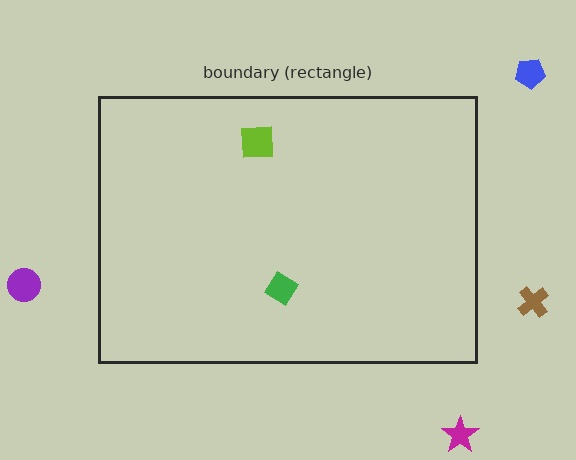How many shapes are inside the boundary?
2 inside, 4 outside.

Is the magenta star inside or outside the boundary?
Outside.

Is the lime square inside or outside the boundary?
Inside.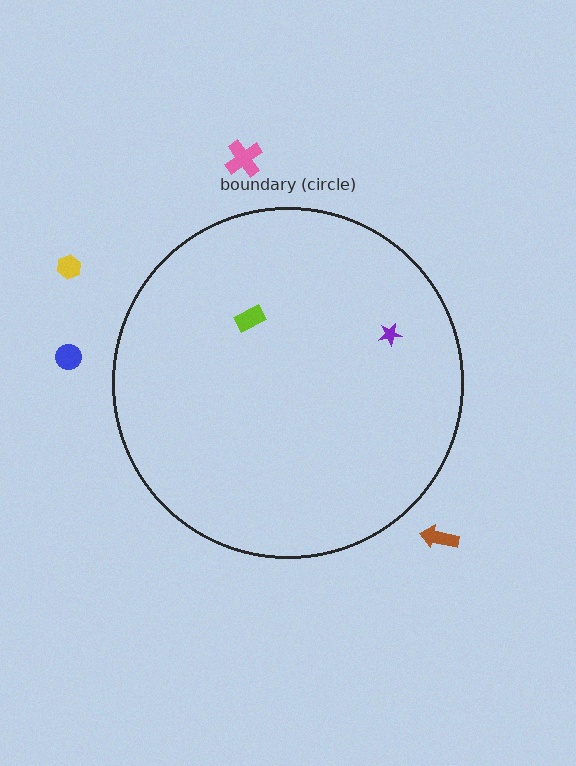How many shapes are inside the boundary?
2 inside, 4 outside.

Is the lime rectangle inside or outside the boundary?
Inside.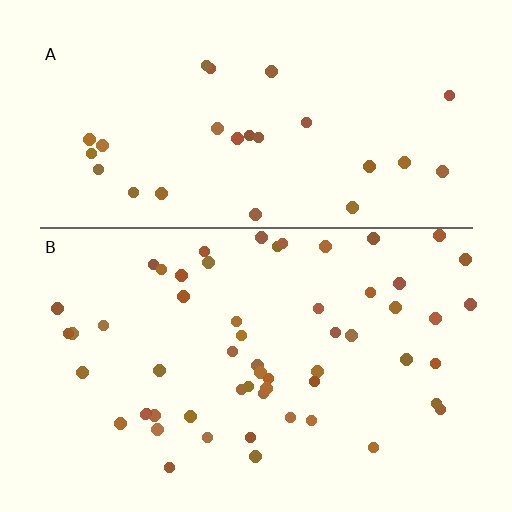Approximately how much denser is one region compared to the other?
Approximately 2.1× — region B over region A.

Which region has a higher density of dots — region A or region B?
B (the bottom).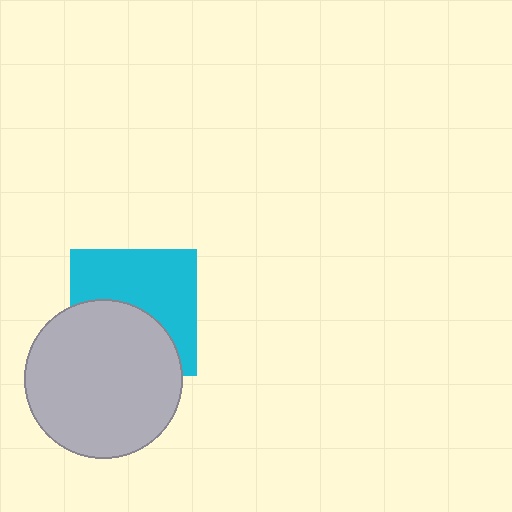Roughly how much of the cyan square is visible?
About half of it is visible (roughly 55%).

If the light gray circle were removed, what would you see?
You would see the complete cyan square.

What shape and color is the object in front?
The object in front is a light gray circle.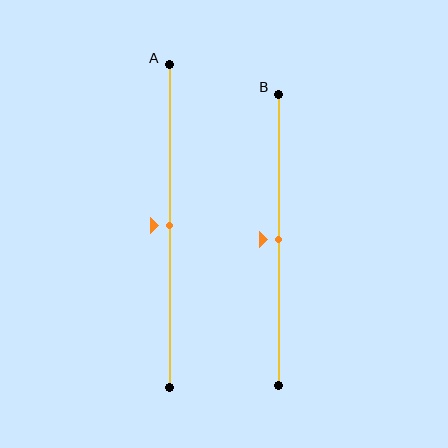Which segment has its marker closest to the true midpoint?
Segment A has its marker closest to the true midpoint.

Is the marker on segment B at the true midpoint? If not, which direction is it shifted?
Yes, the marker on segment B is at the true midpoint.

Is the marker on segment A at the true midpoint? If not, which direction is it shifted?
Yes, the marker on segment A is at the true midpoint.